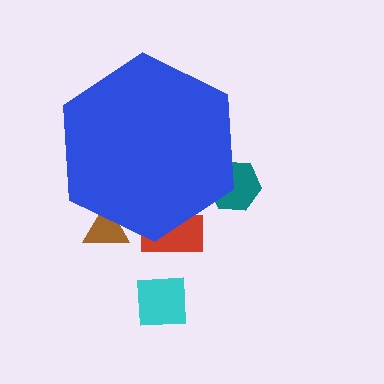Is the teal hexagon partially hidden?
Yes, the teal hexagon is partially hidden behind the blue hexagon.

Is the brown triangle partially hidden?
Yes, the brown triangle is partially hidden behind the blue hexagon.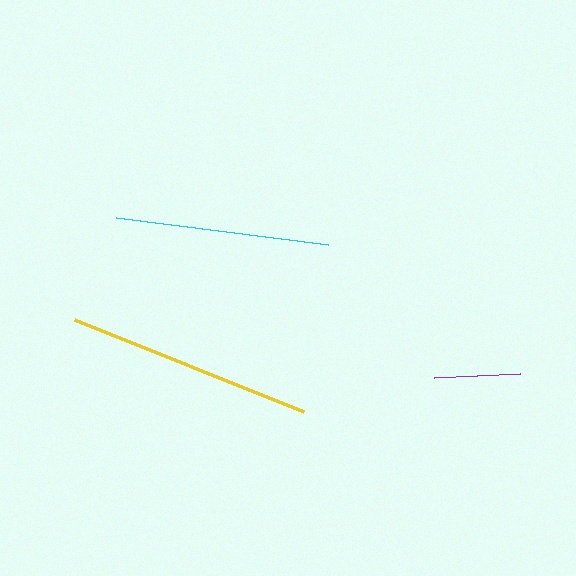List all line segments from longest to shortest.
From longest to shortest: yellow, cyan, purple.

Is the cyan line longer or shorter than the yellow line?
The yellow line is longer than the cyan line.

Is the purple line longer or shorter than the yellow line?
The yellow line is longer than the purple line.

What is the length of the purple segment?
The purple segment is approximately 86 pixels long.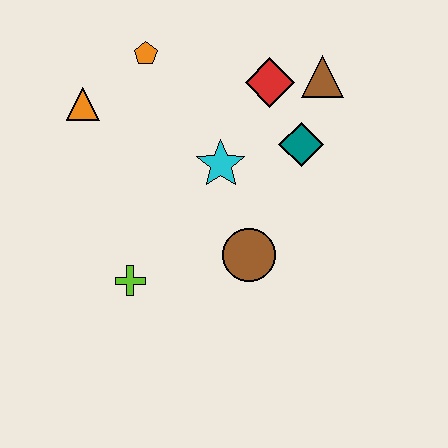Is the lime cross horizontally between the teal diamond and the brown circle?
No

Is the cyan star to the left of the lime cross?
No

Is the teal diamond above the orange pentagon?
No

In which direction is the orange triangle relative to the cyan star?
The orange triangle is to the left of the cyan star.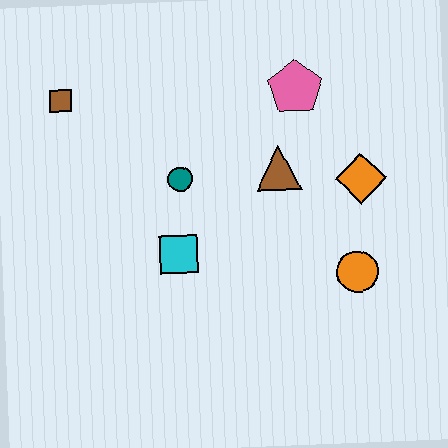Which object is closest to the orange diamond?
The brown triangle is closest to the orange diamond.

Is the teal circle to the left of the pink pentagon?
Yes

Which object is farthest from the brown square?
The orange circle is farthest from the brown square.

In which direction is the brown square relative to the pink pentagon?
The brown square is to the left of the pink pentagon.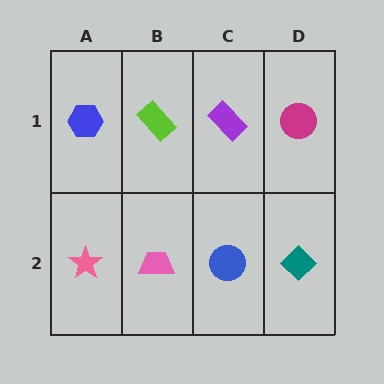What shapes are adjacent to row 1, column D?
A teal diamond (row 2, column D), a purple rectangle (row 1, column C).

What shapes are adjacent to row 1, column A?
A pink star (row 2, column A), a lime rectangle (row 1, column B).